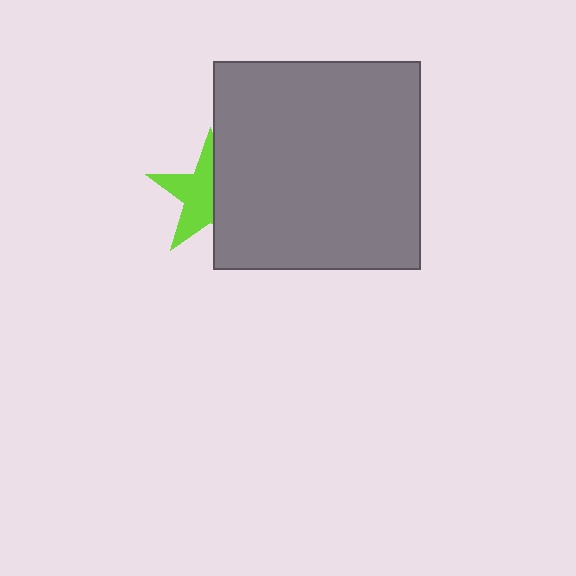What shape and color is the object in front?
The object in front is a gray square.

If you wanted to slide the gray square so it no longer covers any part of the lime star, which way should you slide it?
Slide it right — that is the most direct way to separate the two shapes.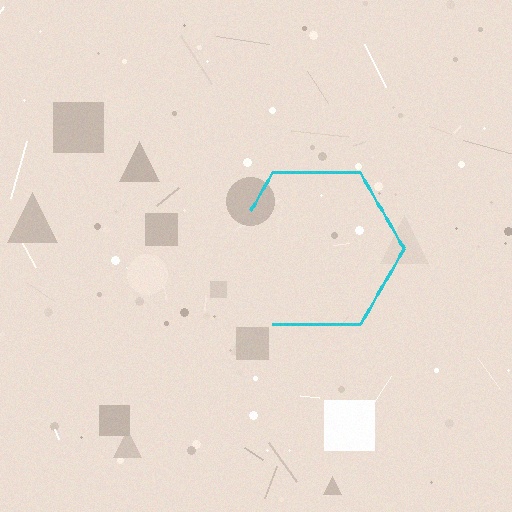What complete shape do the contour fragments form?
The contour fragments form a hexagon.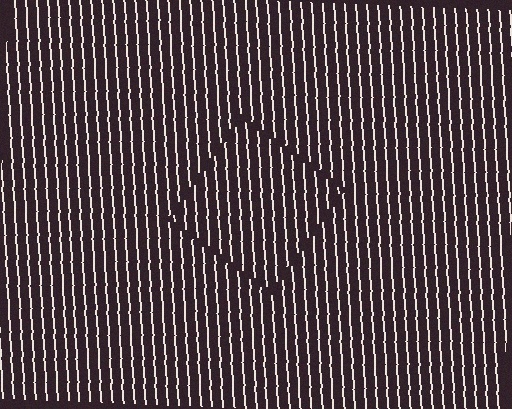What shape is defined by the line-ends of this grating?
An illusory square. The interior of the shape contains the same grating, shifted by half a period — the contour is defined by the phase discontinuity where line-ends from the inner and outer gratings abut.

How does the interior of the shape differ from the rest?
The interior of the shape contains the same grating, shifted by half a period — the contour is defined by the phase discontinuity where line-ends from the inner and outer gratings abut.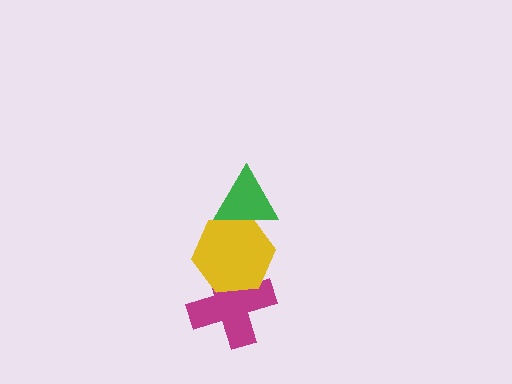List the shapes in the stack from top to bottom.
From top to bottom: the green triangle, the yellow hexagon, the magenta cross.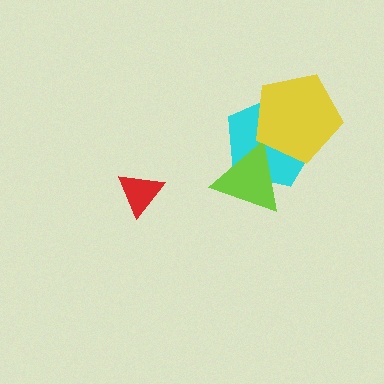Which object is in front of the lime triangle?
The yellow pentagon is in front of the lime triangle.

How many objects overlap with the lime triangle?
2 objects overlap with the lime triangle.